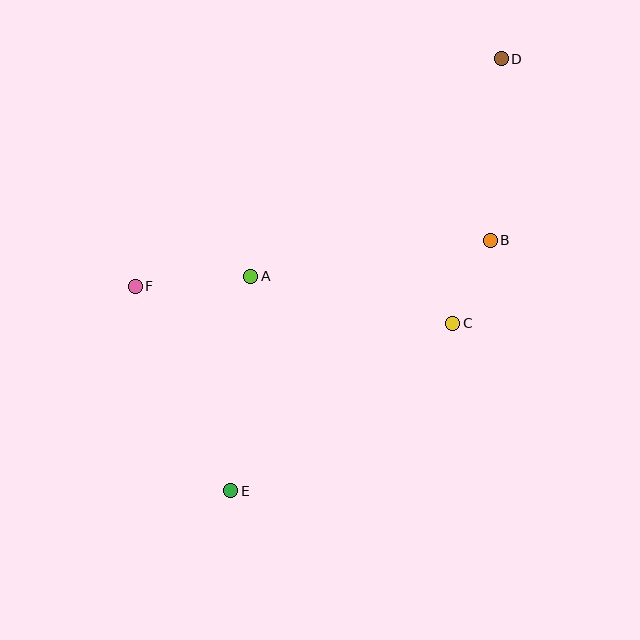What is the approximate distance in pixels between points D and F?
The distance between D and F is approximately 431 pixels.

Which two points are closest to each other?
Points B and C are closest to each other.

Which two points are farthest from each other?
Points D and E are farthest from each other.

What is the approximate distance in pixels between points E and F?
The distance between E and F is approximately 226 pixels.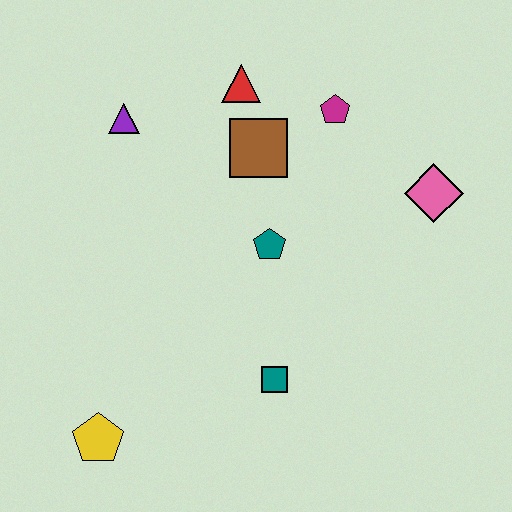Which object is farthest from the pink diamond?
The yellow pentagon is farthest from the pink diamond.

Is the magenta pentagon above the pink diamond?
Yes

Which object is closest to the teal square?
The teal pentagon is closest to the teal square.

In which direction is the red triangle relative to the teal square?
The red triangle is above the teal square.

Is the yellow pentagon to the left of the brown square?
Yes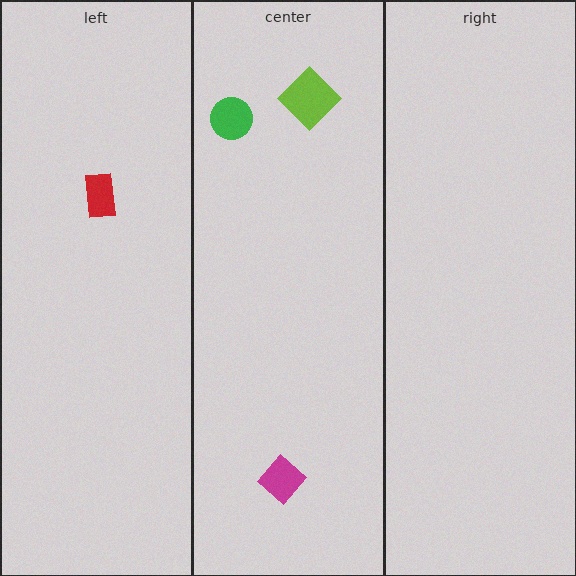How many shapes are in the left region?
1.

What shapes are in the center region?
The lime diamond, the magenta diamond, the green circle.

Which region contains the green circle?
The center region.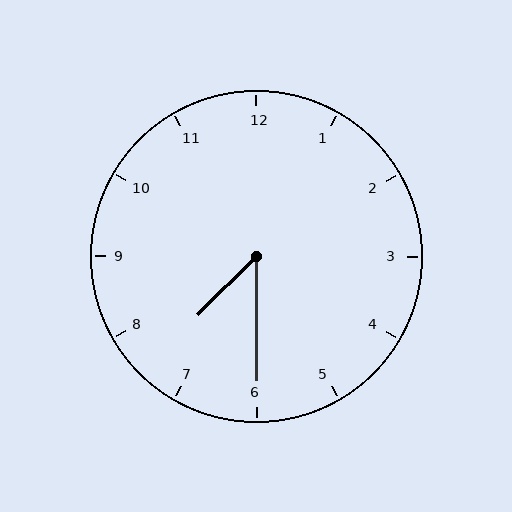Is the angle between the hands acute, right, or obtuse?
It is acute.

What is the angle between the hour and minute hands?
Approximately 45 degrees.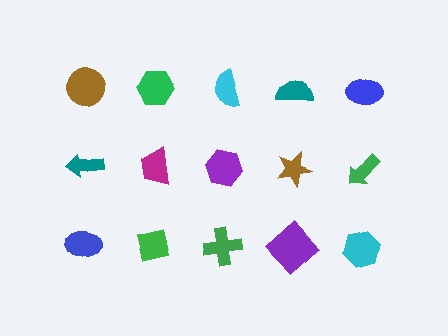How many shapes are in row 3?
5 shapes.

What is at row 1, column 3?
A cyan semicircle.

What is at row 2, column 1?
A teal arrow.